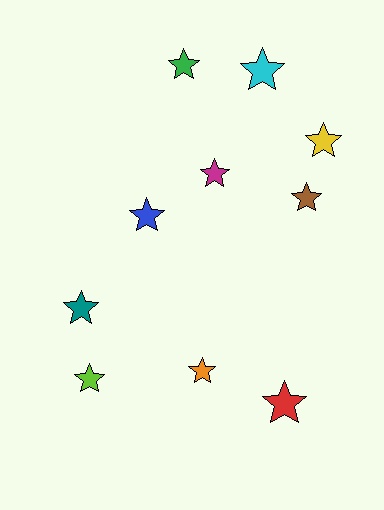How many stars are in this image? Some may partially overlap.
There are 10 stars.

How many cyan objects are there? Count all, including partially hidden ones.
There is 1 cyan object.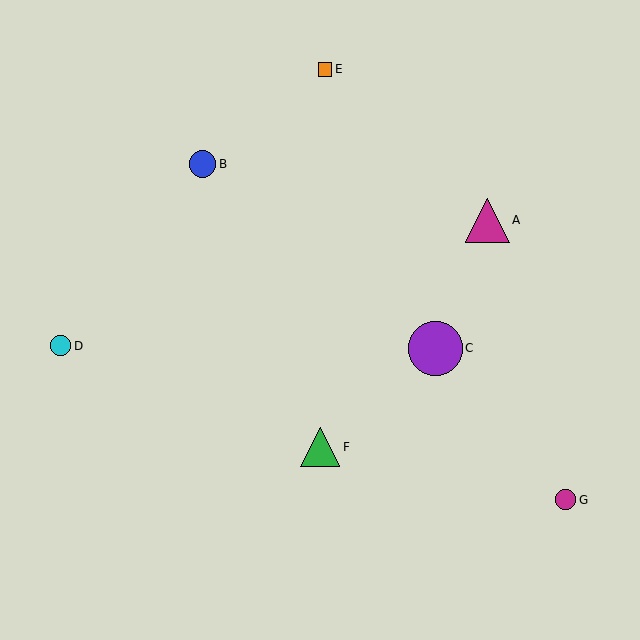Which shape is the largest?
The purple circle (labeled C) is the largest.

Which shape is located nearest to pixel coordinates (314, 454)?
The green triangle (labeled F) at (320, 447) is nearest to that location.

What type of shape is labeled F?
Shape F is a green triangle.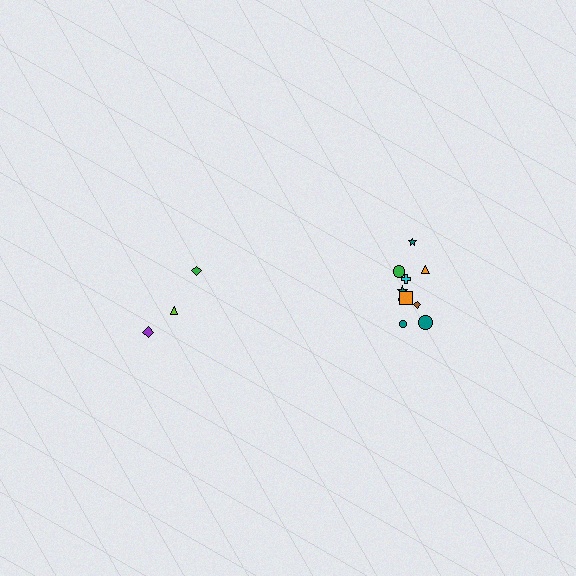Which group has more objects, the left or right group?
The right group.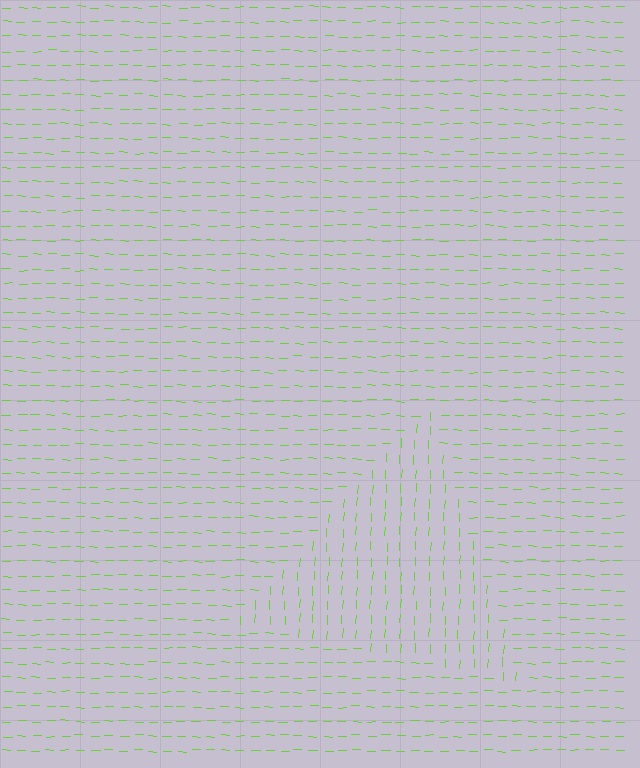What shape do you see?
I see a triangle.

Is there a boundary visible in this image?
Yes, there is a texture boundary formed by a change in line orientation.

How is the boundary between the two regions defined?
The boundary is defined purely by a change in line orientation (approximately 88 degrees difference). All lines are the same color and thickness.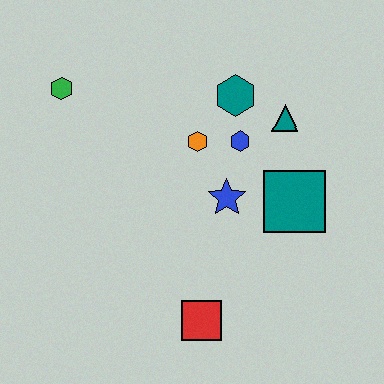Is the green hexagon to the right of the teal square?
No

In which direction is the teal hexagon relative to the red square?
The teal hexagon is above the red square.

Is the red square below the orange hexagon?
Yes